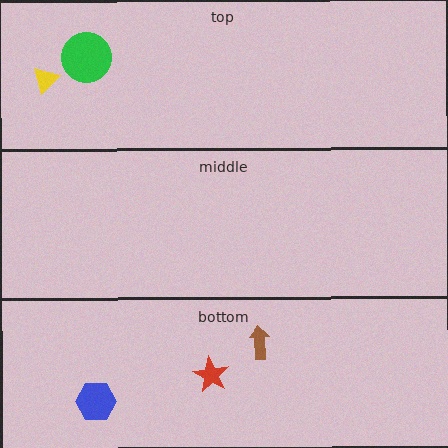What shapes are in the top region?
The yellow triangle, the green circle.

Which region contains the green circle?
The top region.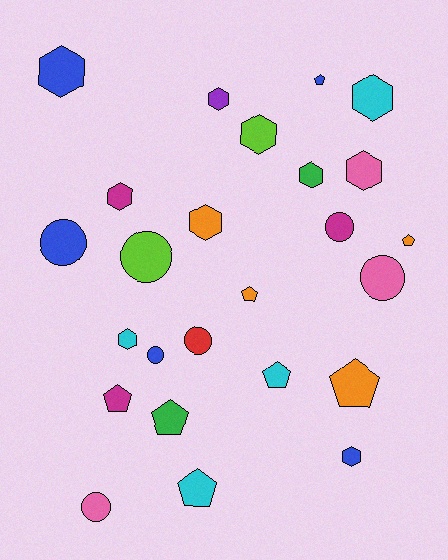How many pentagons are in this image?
There are 8 pentagons.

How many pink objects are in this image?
There are 3 pink objects.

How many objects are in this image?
There are 25 objects.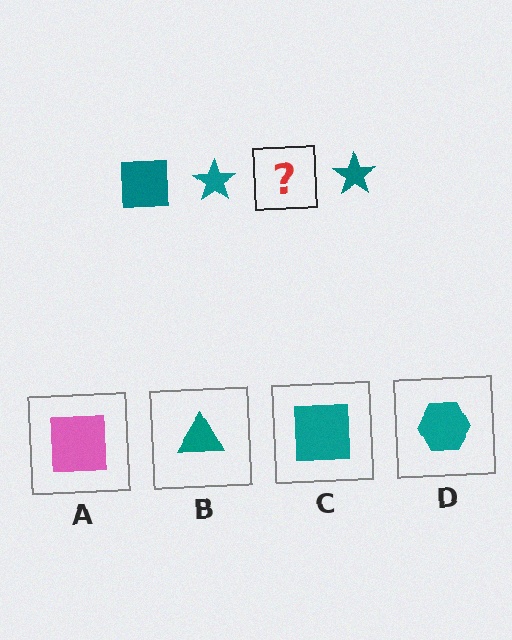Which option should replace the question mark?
Option C.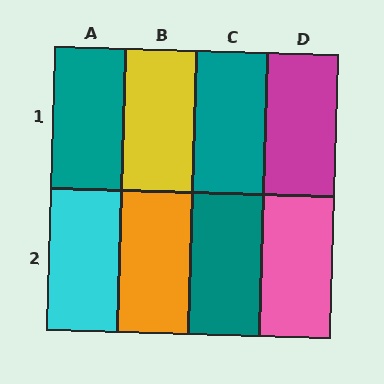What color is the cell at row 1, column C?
Teal.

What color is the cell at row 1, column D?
Magenta.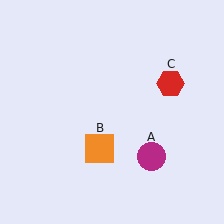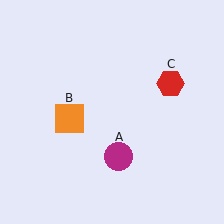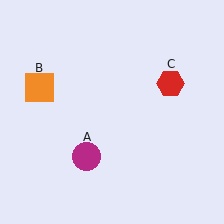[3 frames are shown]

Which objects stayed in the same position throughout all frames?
Red hexagon (object C) remained stationary.